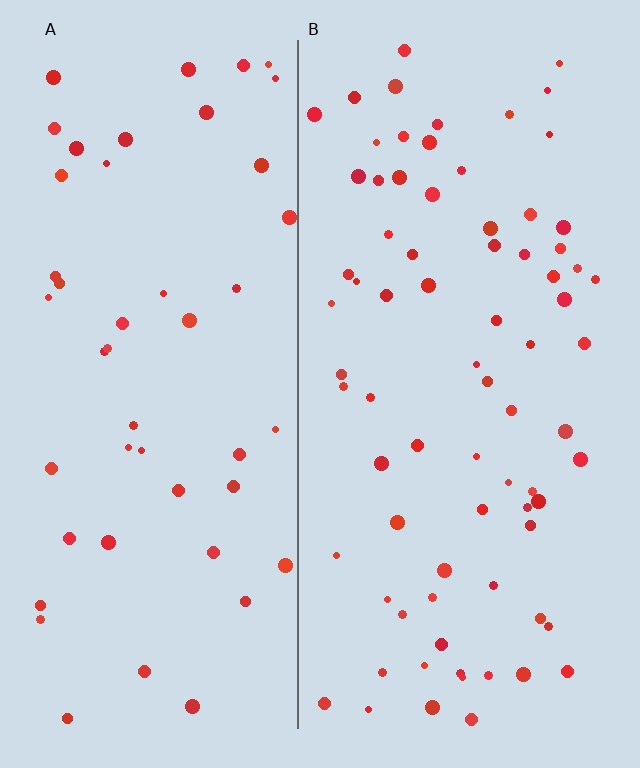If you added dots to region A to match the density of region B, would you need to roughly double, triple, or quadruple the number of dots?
Approximately double.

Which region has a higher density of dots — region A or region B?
B (the right).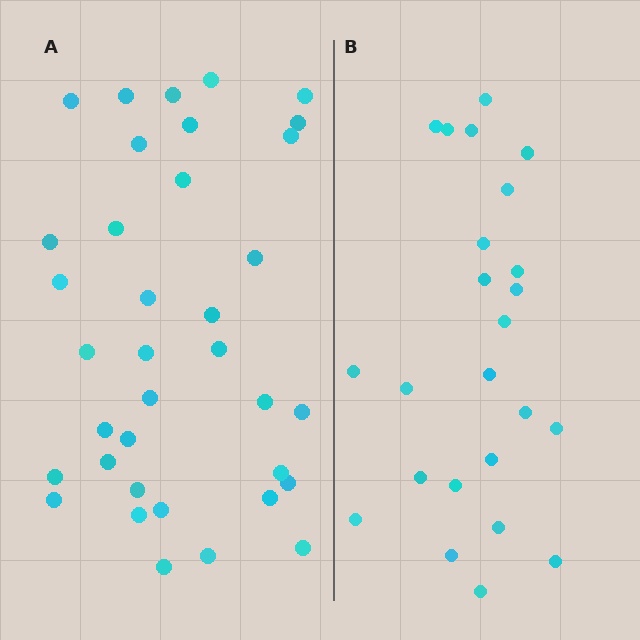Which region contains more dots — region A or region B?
Region A (the left region) has more dots.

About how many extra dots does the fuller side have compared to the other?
Region A has roughly 12 or so more dots than region B.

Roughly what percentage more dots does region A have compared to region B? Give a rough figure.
About 50% more.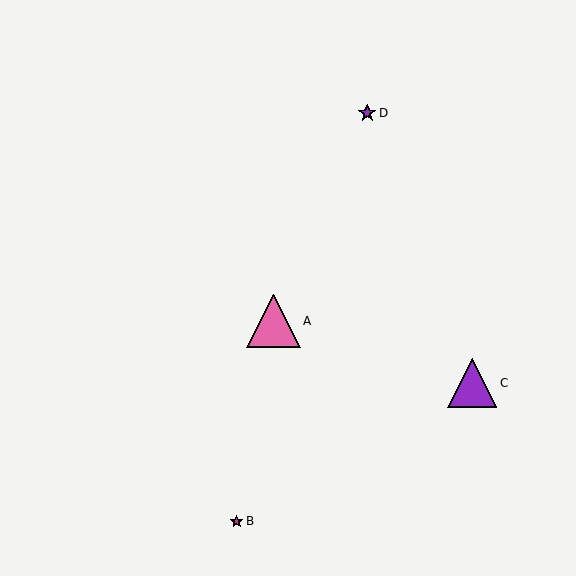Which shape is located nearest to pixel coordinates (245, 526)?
The magenta star (labeled B) at (237, 522) is nearest to that location.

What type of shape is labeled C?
Shape C is a purple triangle.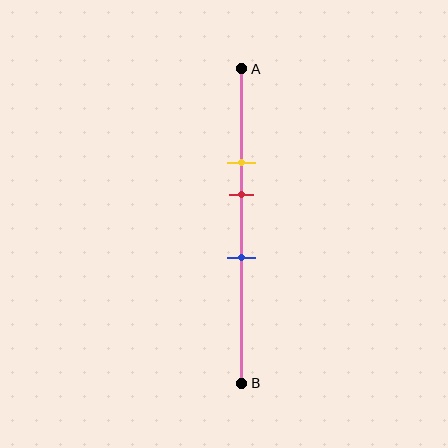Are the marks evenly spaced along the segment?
Yes, the marks are approximately evenly spaced.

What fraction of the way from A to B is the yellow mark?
The yellow mark is approximately 30% (0.3) of the way from A to B.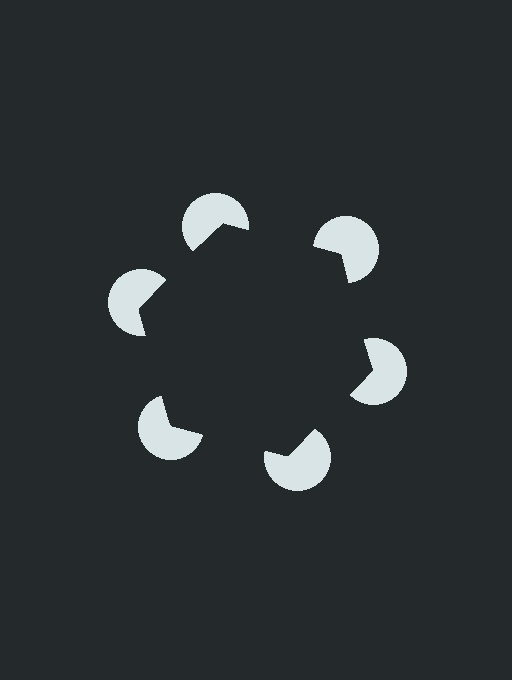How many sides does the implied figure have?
6 sides.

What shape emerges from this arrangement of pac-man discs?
An illusory hexagon — its edges are inferred from the aligned wedge cuts in the pac-man discs, not physically drawn.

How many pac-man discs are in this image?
There are 6 — one at each vertex of the illusory hexagon.